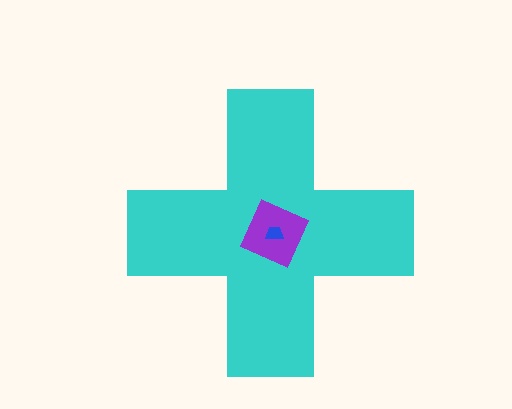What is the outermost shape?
The cyan cross.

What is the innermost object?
The blue trapezoid.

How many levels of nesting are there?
3.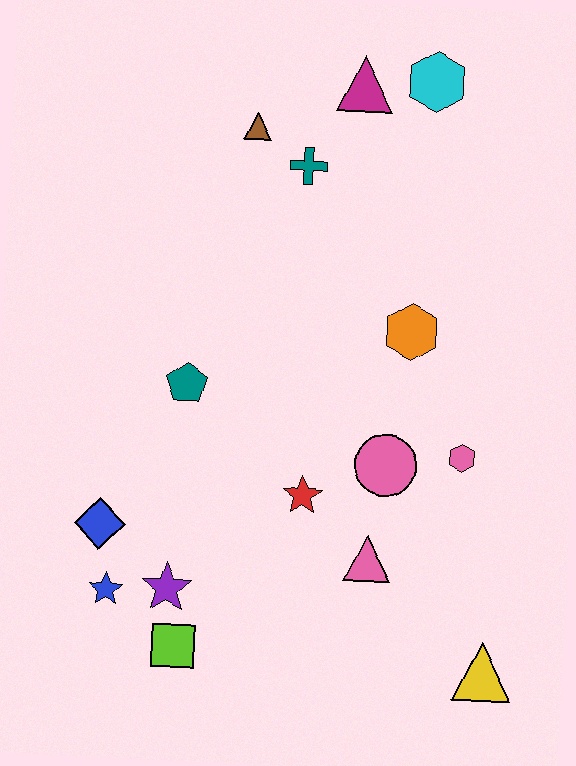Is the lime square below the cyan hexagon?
Yes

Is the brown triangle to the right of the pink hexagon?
No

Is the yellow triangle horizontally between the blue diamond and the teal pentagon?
No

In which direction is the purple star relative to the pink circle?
The purple star is to the left of the pink circle.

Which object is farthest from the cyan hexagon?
The lime square is farthest from the cyan hexagon.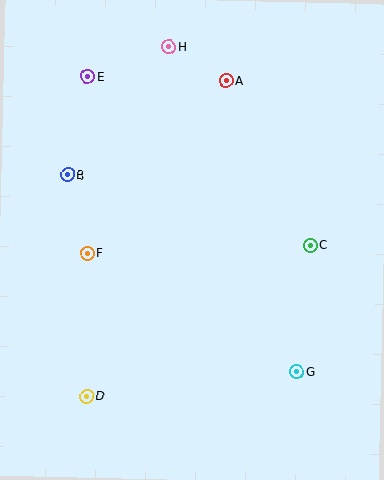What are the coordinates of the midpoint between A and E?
The midpoint between A and E is at (157, 78).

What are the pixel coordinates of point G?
Point G is at (297, 372).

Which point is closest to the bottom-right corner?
Point G is closest to the bottom-right corner.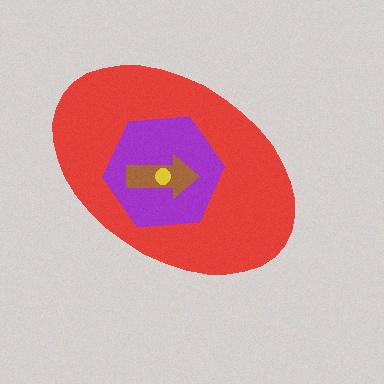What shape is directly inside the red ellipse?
The purple hexagon.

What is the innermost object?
The yellow circle.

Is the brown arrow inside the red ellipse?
Yes.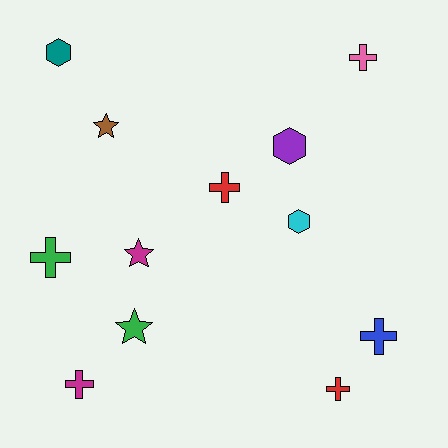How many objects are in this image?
There are 12 objects.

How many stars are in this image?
There are 3 stars.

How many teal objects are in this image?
There is 1 teal object.